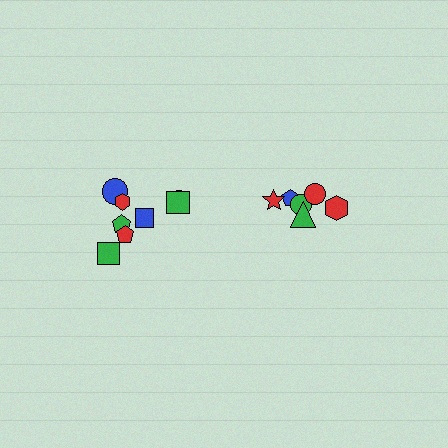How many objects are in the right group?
There are 6 objects.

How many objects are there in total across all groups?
There are 14 objects.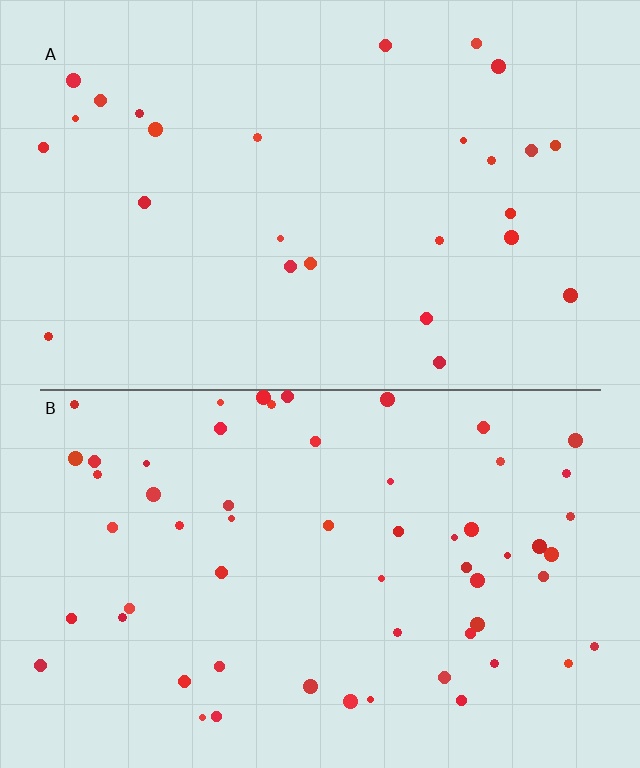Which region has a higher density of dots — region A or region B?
B (the bottom).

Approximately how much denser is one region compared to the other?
Approximately 2.2× — region B over region A.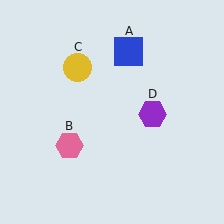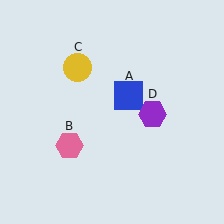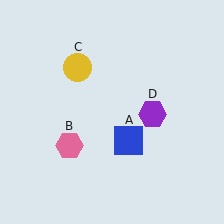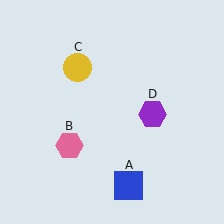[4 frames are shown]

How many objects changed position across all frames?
1 object changed position: blue square (object A).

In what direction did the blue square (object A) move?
The blue square (object A) moved down.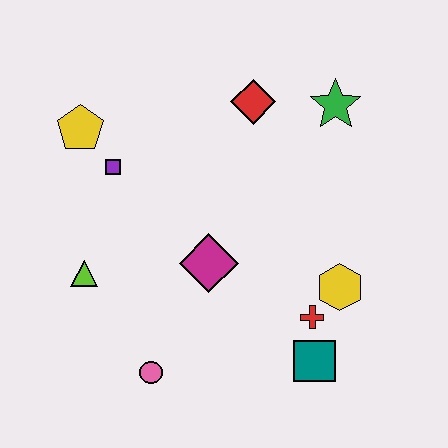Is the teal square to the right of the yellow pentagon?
Yes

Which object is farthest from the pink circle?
The green star is farthest from the pink circle.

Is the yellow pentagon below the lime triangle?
No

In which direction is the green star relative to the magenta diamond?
The green star is above the magenta diamond.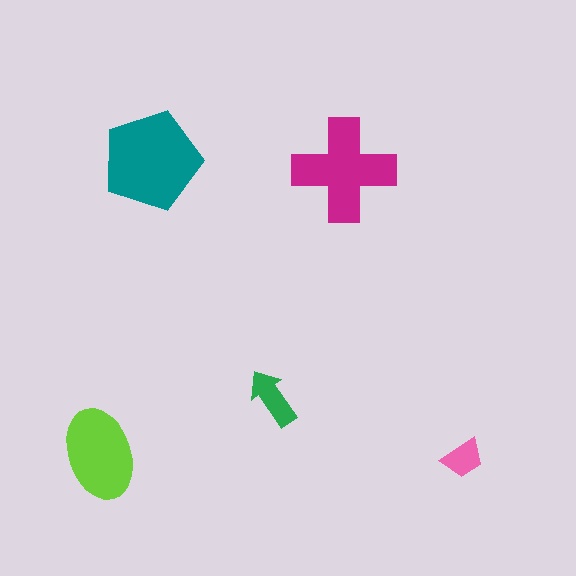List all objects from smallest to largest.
The pink trapezoid, the green arrow, the lime ellipse, the magenta cross, the teal pentagon.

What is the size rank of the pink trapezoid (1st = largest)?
5th.